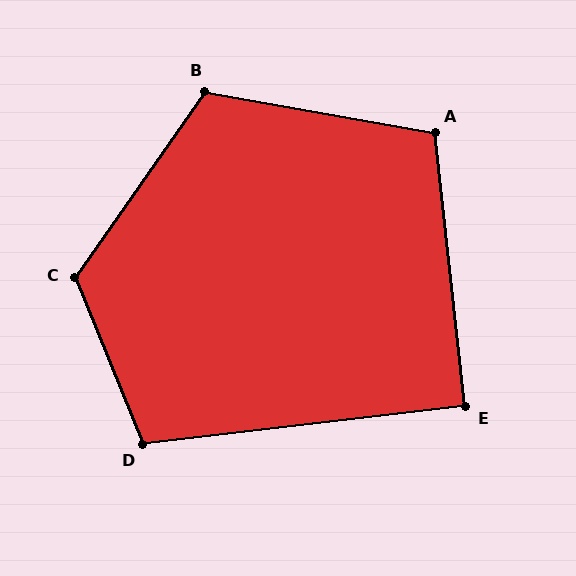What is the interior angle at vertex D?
Approximately 105 degrees (obtuse).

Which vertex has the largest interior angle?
C, at approximately 123 degrees.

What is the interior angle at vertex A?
Approximately 107 degrees (obtuse).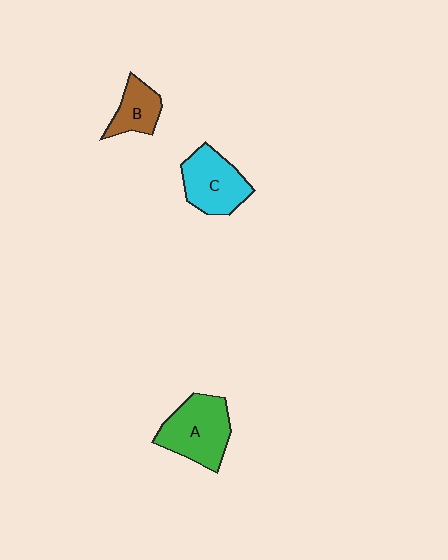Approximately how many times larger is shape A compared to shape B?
Approximately 1.8 times.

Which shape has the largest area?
Shape A (green).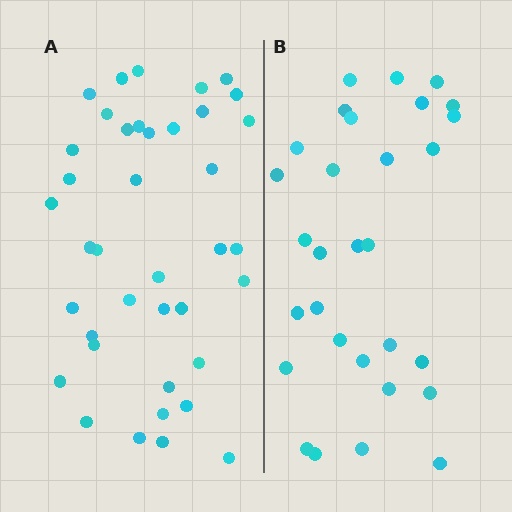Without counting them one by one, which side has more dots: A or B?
Region A (the left region) has more dots.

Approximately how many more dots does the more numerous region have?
Region A has roughly 8 or so more dots than region B.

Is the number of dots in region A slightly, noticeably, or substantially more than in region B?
Region A has noticeably more, but not dramatically so. The ratio is roughly 1.3 to 1.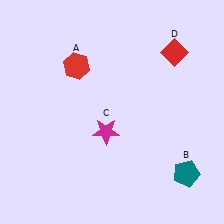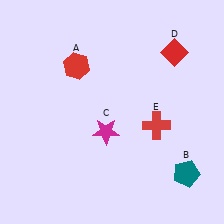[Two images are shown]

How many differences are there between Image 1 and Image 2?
There is 1 difference between the two images.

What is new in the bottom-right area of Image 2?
A red cross (E) was added in the bottom-right area of Image 2.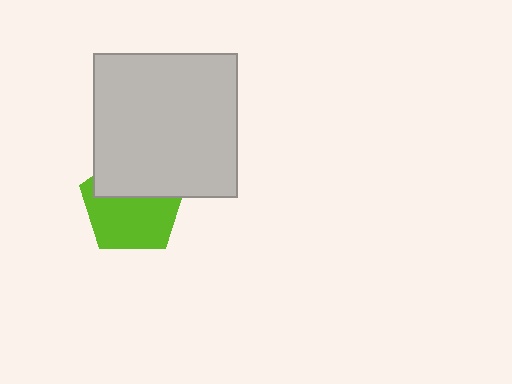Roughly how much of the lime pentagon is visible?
About half of it is visible (roughly 60%).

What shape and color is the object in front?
The object in front is a light gray square.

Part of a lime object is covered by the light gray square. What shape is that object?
It is a pentagon.